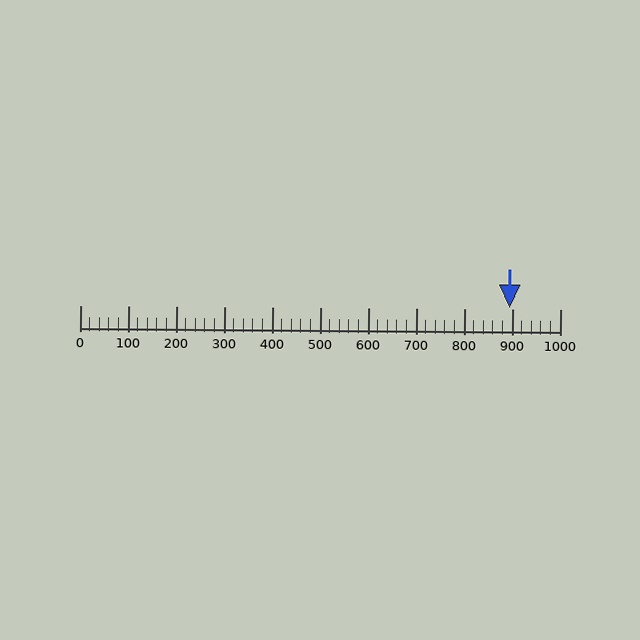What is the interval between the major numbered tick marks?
The major tick marks are spaced 100 units apart.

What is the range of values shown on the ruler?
The ruler shows values from 0 to 1000.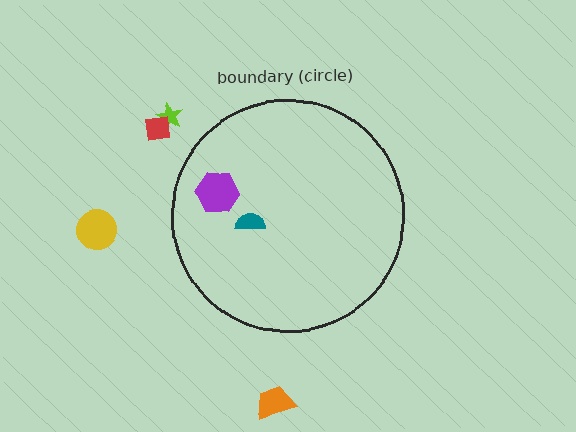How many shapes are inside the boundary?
2 inside, 4 outside.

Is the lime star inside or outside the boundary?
Outside.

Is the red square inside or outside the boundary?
Outside.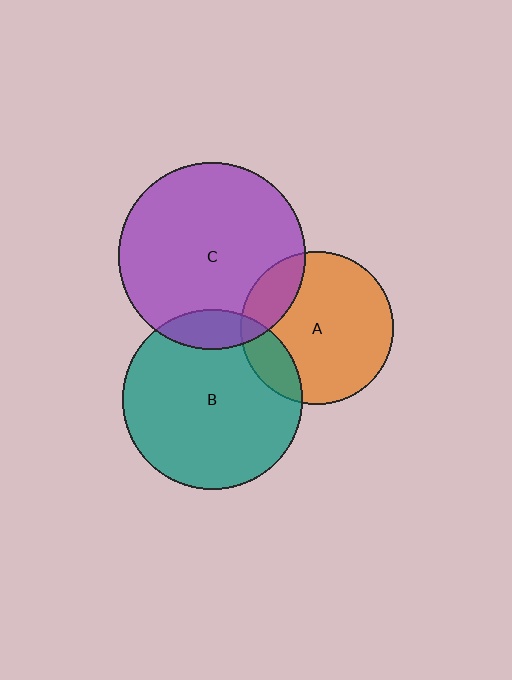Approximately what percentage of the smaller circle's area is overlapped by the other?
Approximately 20%.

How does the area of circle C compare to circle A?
Approximately 1.5 times.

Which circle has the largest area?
Circle C (purple).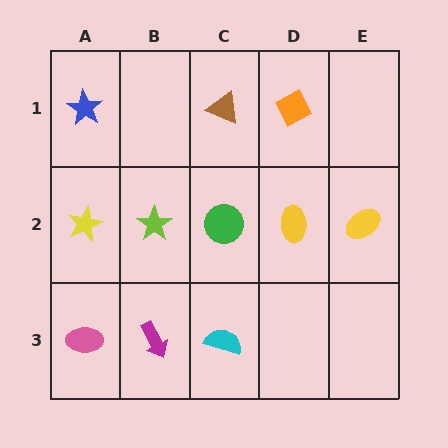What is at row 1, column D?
An orange diamond.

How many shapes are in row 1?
3 shapes.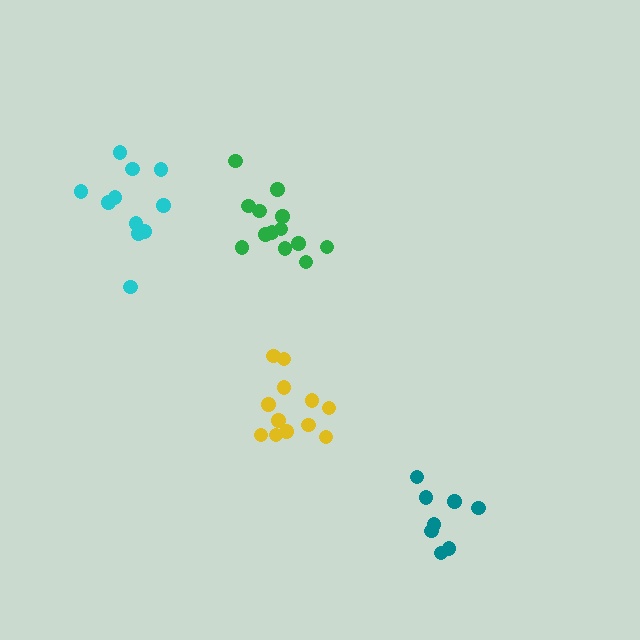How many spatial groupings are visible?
There are 4 spatial groupings.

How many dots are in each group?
Group 1: 8 dots, Group 2: 12 dots, Group 3: 11 dots, Group 4: 13 dots (44 total).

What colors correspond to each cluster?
The clusters are colored: teal, yellow, cyan, green.